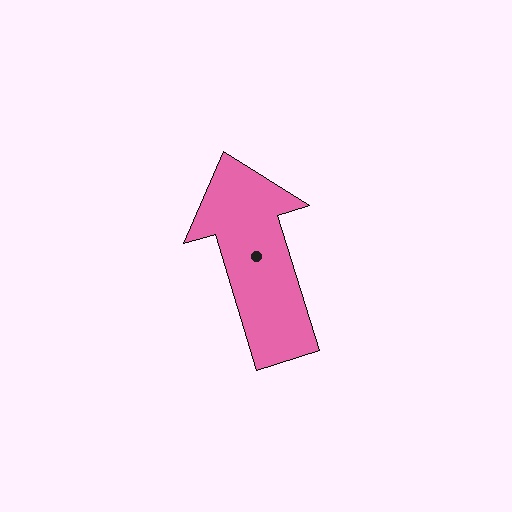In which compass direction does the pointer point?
North.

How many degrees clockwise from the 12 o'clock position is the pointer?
Approximately 343 degrees.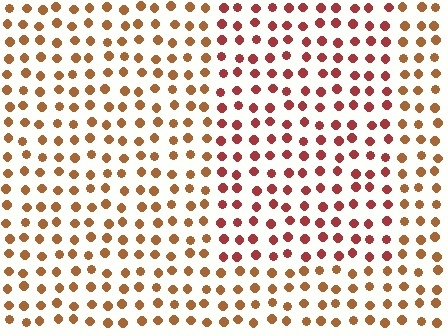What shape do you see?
I see a rectangle.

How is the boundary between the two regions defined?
The boundary is defined purely by a slight shift in hue (about 29 degrees). Spacing, size, and orientation are identical on both sides.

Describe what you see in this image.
The image is filled with small brown elements in a uniform arrangement. A rectangle-shaped region is visible where the elements are tinted to a slightly different hue, forming a subtle color boundary.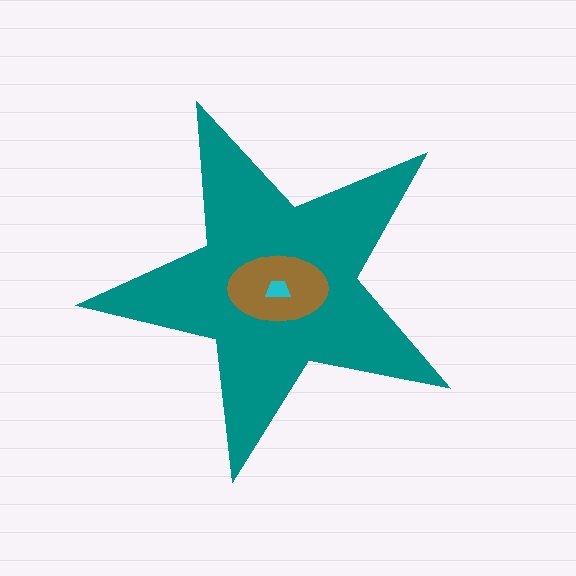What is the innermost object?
The cyan trapezoid.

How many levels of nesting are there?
3.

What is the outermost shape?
The teal star.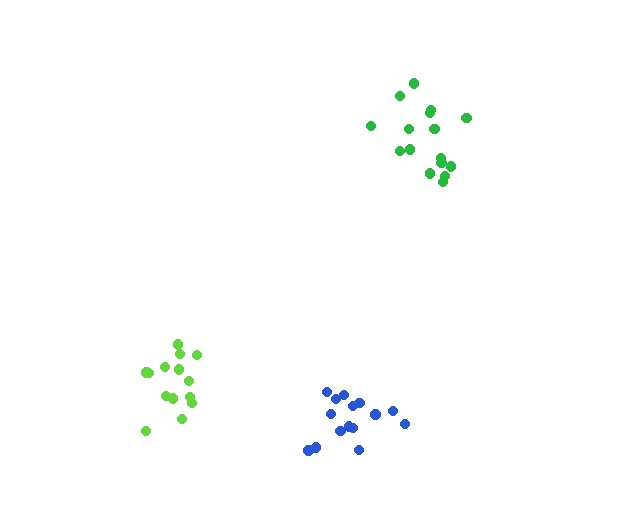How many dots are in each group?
Group 1: 14 dots, Group 2: 16 dots, Group 3: 16 dots (46 total).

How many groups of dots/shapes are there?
There are 3 groups.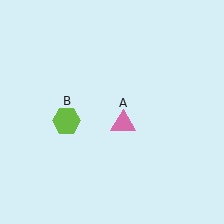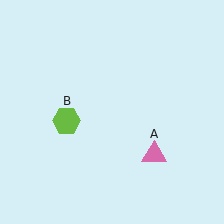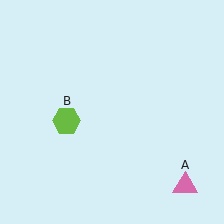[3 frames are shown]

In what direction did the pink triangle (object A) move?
The pink triangle (object A) moved down and to the right.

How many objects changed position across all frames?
1 object changed position: pink triangle (object A).